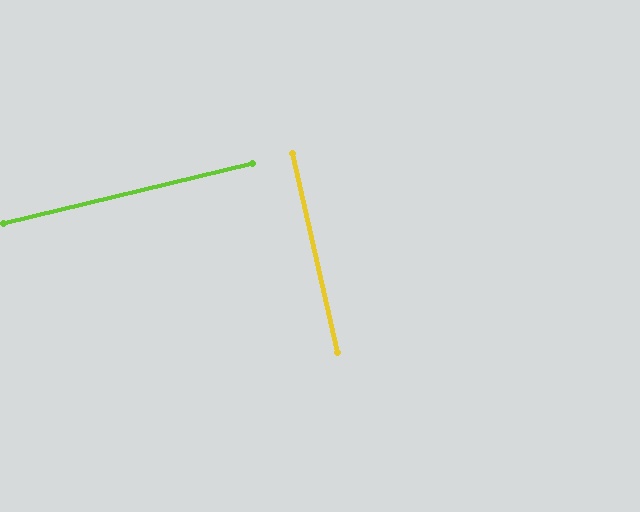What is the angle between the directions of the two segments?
Approximately 89 degrees.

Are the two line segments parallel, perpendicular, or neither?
Perpendicular — they meet at approximately 89°.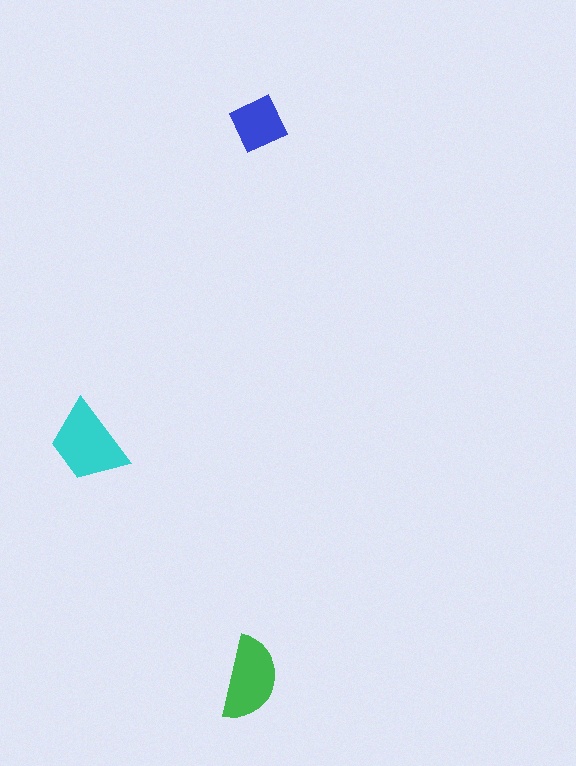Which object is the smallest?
The blue diamond.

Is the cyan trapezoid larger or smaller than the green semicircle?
Larger.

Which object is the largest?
The cyan trapezoid.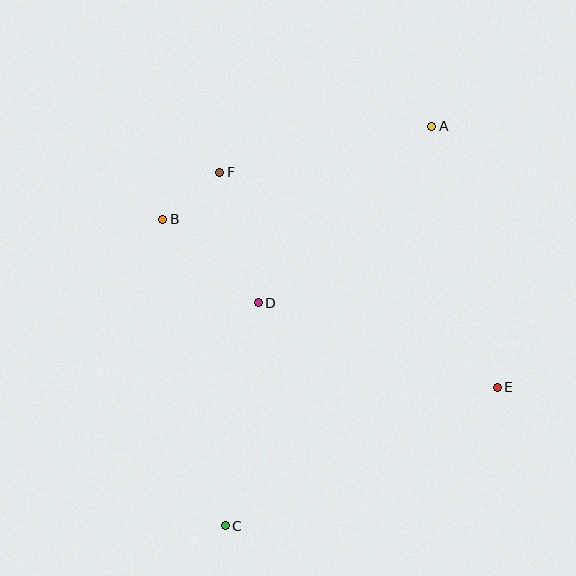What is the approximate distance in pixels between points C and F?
The distance between C and F is approximately 353 pixels.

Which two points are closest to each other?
Points B and F are closest to each other.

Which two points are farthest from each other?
Points A and C are farthest from each other.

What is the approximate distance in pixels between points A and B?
The distance between A and B is approximately 285 pixels.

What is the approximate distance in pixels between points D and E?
The distance between D and E is approximately 253 pixels.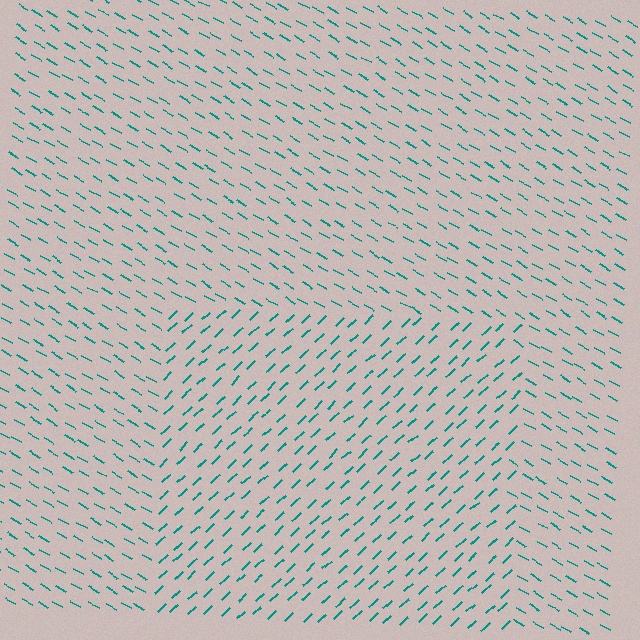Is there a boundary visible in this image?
Yes, there is a texture boundary formed by a change in line orientation.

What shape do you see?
I see a rectangle.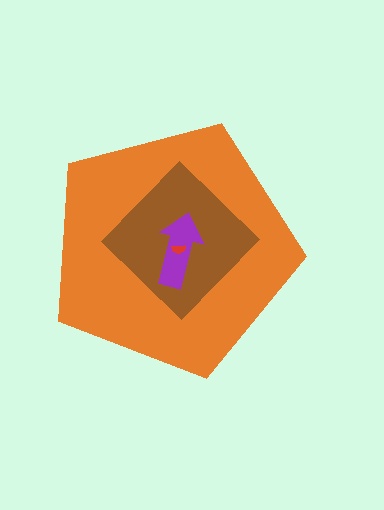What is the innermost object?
The red semicircle.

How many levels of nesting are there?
4.